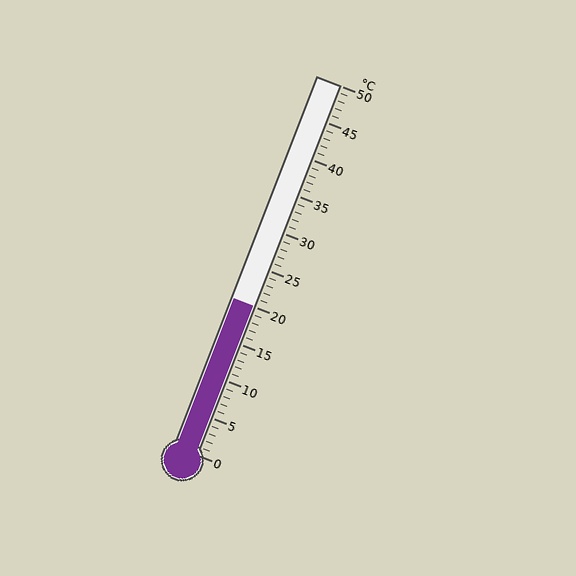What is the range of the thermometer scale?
The thermometer scale ranges from 0°C to 50°C.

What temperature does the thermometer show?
The thermometer shows approximately 20°C.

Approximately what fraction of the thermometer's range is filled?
The thermometer is filled to approximately 40% of its range.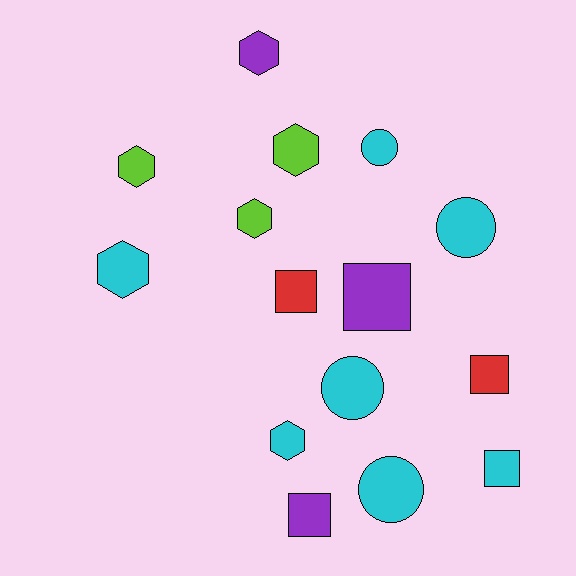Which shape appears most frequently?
Hexagon, with 6 objects.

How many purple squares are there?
There are 2 purple squares.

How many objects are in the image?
There are 15 objects.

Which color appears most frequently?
Cyan, with 7 objects.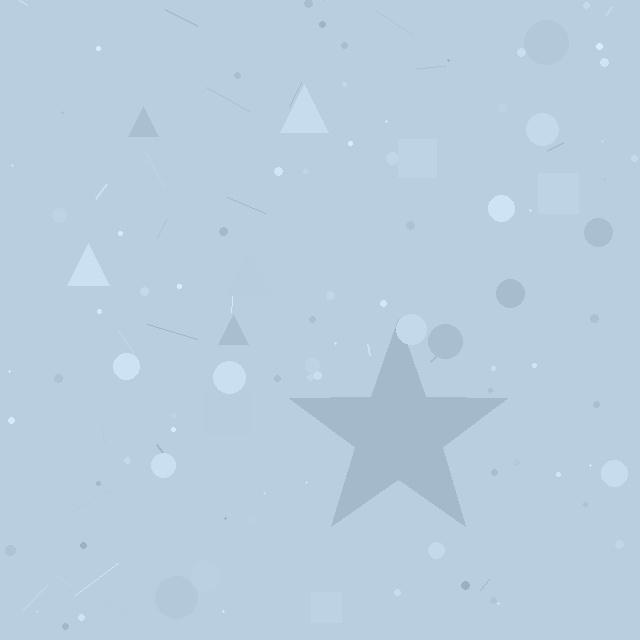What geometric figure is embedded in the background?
A star is embedded in the background.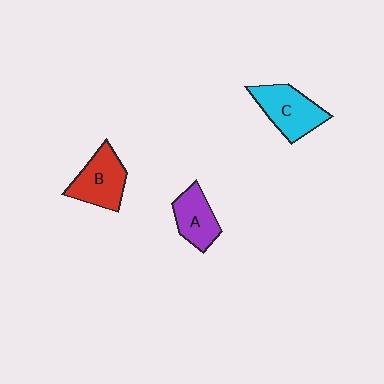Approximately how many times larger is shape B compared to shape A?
Approximately 1.2 times.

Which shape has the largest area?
Shape C (cyan).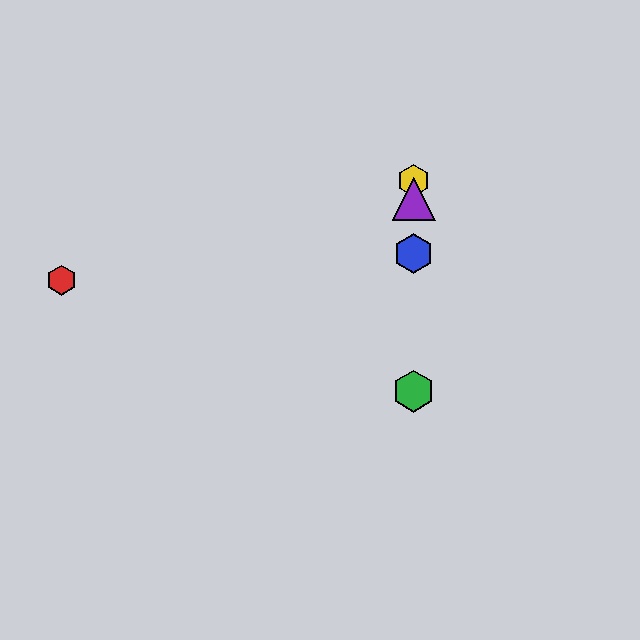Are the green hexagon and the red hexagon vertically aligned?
No, the green hexagon is at x≈414 and the red hexagon is at x≈61.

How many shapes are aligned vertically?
4 shapes (the blue hexagon, the green hexagon, the yellow hexagon, the purple triangle) are aligned vertically.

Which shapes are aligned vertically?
The blue hexagon, the green hexagon, the yellow hexagon, the purple triangle are aligned vertically.